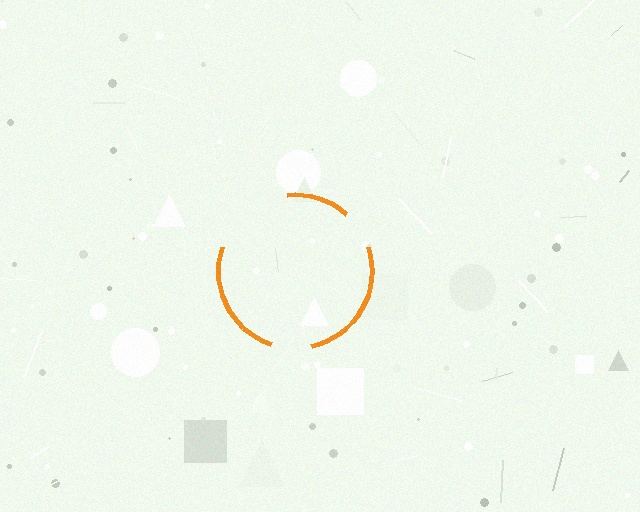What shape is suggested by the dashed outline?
The dashed outline suggests a circle.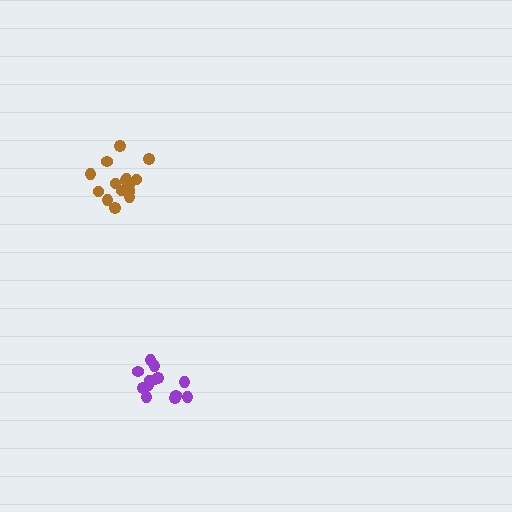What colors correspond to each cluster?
The clusters are colored: brown, purple.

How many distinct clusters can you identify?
There are 2 distinct clusters.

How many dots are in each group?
Group 1: 16 dots, Group 2: 13 dots (29 total).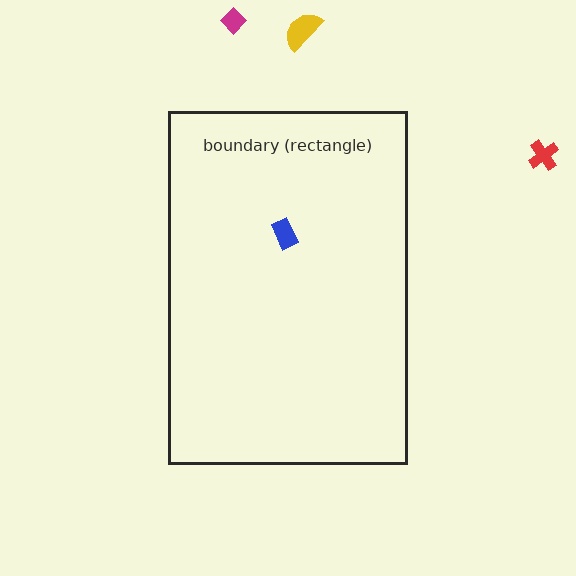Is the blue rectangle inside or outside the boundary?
Inside.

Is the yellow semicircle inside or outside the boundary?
Outside.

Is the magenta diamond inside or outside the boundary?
Outside.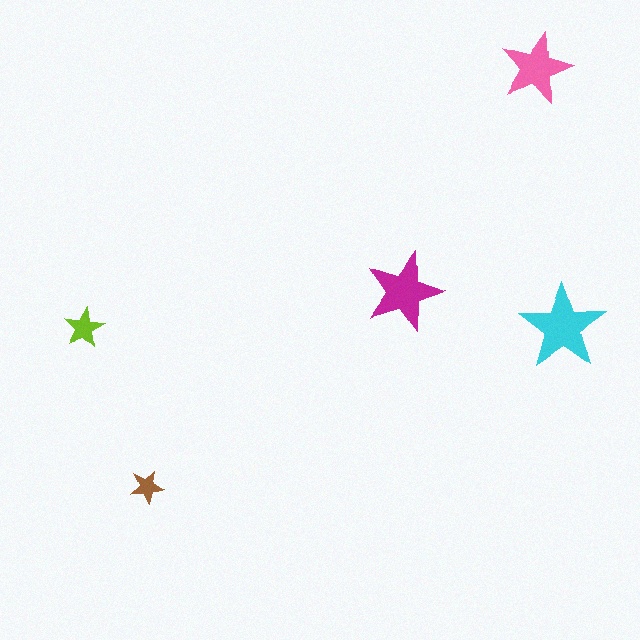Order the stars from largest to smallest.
the cyan one, the magenta one, the pink one, the lime one, the brown one.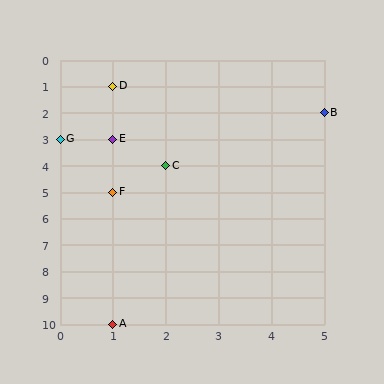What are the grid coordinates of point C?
Point C is at grid coordinates (2, 4).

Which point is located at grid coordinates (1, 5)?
Point F is at (1, 5).